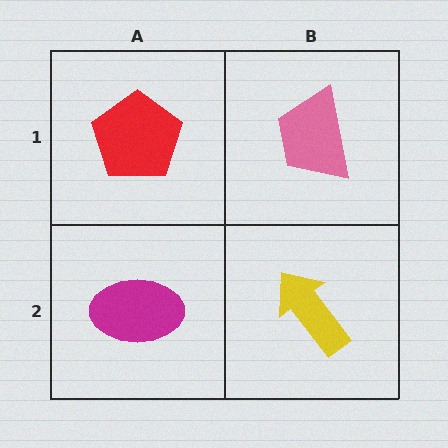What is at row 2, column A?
A magenta ellipse.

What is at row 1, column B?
A pink trapezoid.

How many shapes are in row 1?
2 shapes.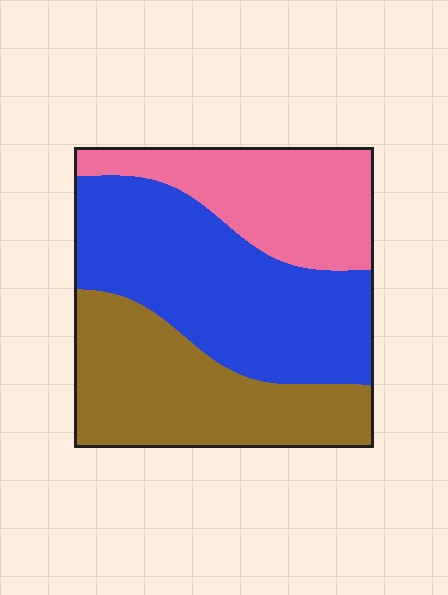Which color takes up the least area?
Pink, at roughly 25%.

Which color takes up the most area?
Blue, at roughly 40%.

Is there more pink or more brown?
Brown.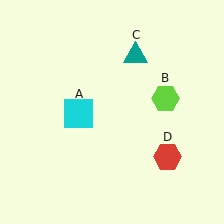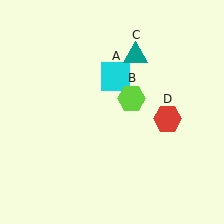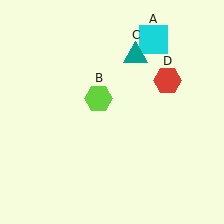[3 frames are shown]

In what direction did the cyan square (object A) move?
The cyan square (object A) moved up and to the right.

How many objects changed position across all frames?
3 objects changed position: cyan square (object A), lime hexagon (object B), red hexagon (object D).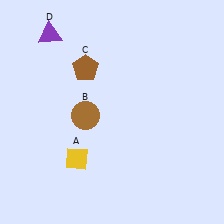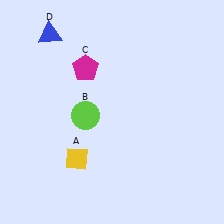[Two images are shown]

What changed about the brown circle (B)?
In Image 1, B is brown. In Image 2, it changed to lime.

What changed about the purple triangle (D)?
In Image 1, D is purple. In Image 2, it changed to blue.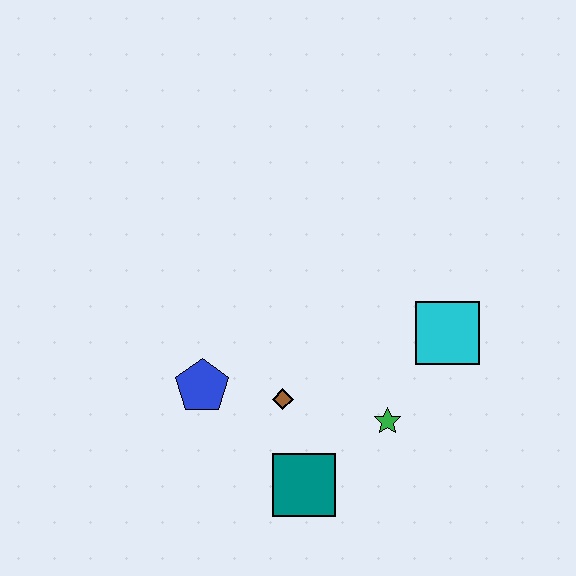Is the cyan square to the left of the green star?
No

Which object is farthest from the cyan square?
The blue pentagon is farthest from the cyan square.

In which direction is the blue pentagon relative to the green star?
The blue pentagon is to the left of the green star.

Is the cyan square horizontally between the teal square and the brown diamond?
No